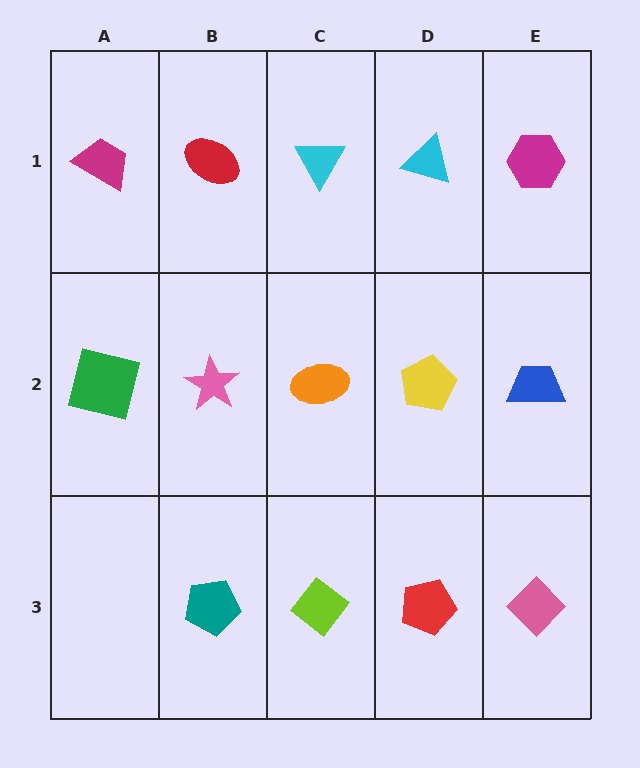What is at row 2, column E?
A blue trapezoid.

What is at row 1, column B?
A red ellipse.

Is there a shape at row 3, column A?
No, that cell is empty.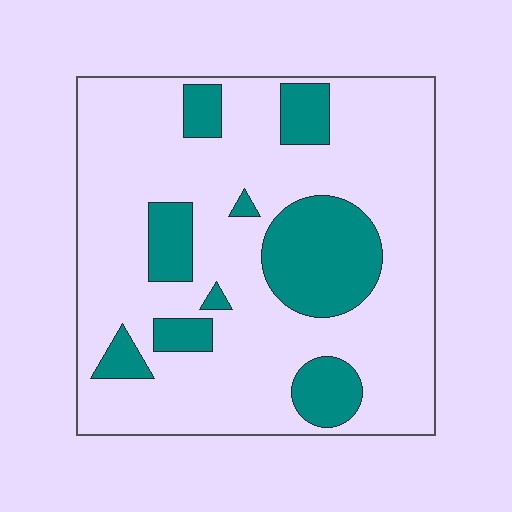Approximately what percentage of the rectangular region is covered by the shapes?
Approximately 25%.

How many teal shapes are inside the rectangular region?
9.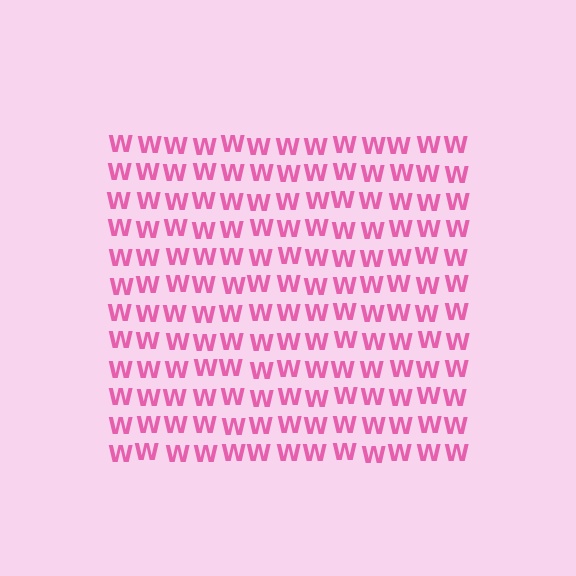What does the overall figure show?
The overall figure shows a square.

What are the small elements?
The small elements are letter W's.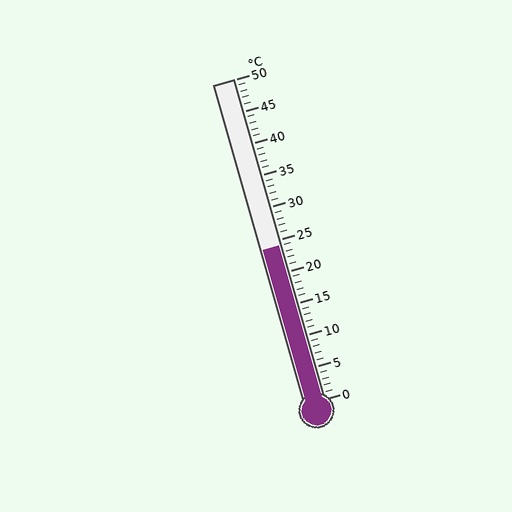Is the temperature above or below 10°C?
The temperature is above 10°C.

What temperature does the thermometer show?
The thermometer shows approximately 24°C.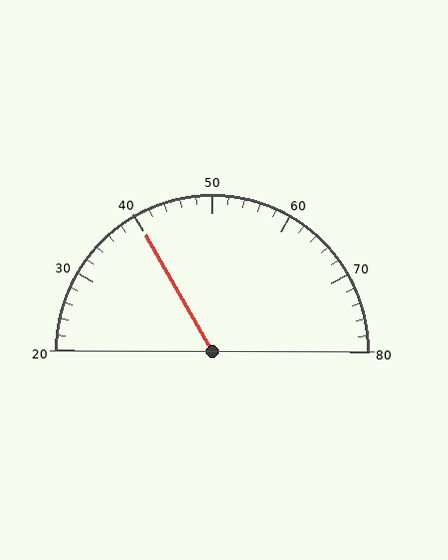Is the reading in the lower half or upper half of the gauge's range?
The reading is in the lower half of the range (20 to 80).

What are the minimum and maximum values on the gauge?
The gauge ranges from 20 to 80.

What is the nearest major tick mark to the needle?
The nearest major tick mark is 40.